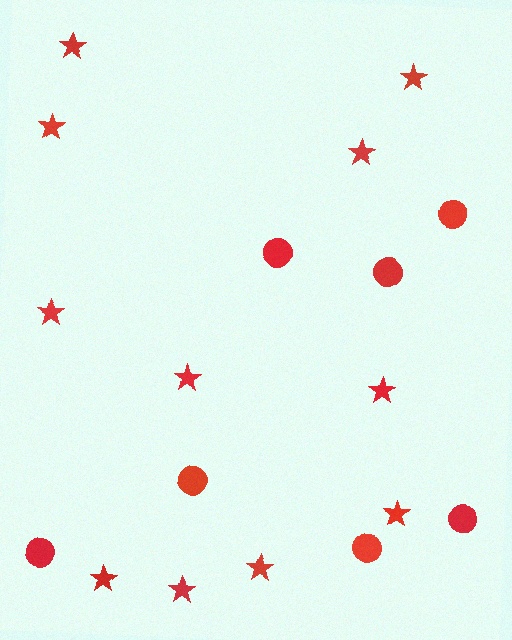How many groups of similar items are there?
There are 2 groups: one group of circles (7) and one group of stars (11).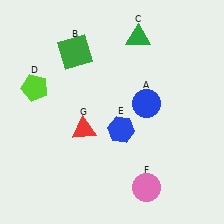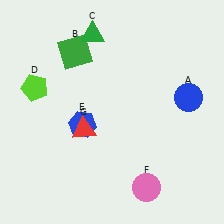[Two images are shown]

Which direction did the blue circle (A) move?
The blue circle (A) moved right.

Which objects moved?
The objects that moved are: the blue circle (A), the green triangle (C), the blue hexagon (E).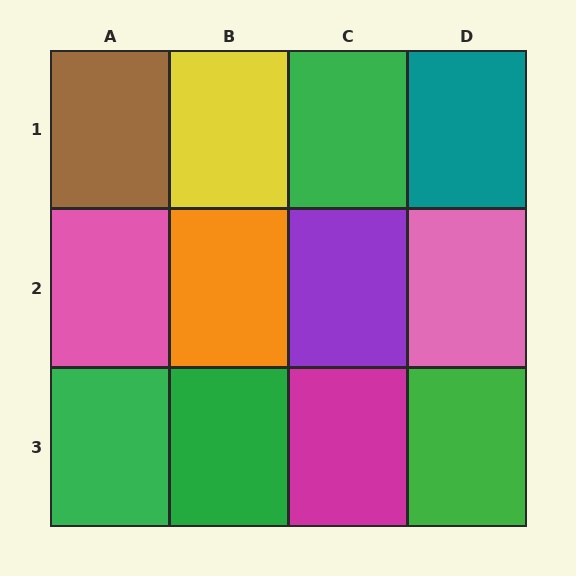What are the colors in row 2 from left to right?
Pink, orange, purple, pink.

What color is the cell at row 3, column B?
Green.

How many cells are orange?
1 cell is orange.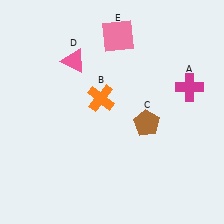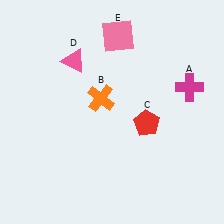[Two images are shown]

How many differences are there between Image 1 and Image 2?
There is 1 difference between the two images.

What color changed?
The pentagon (C) changed from brown in Image 1 to red in Image 2.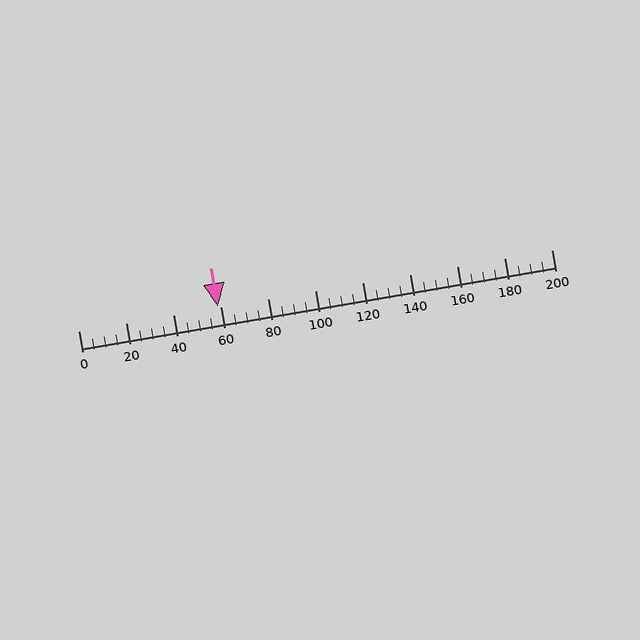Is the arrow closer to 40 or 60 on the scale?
The arrow is closer to 60.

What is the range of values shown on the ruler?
The ruler shows values from 0 to 200.